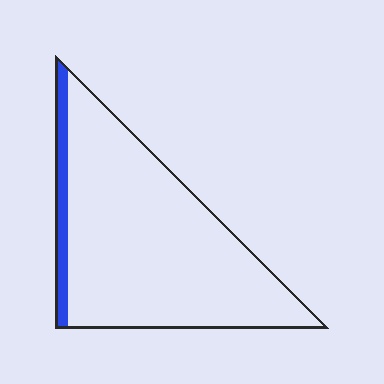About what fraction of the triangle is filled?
About one tenth (1/10).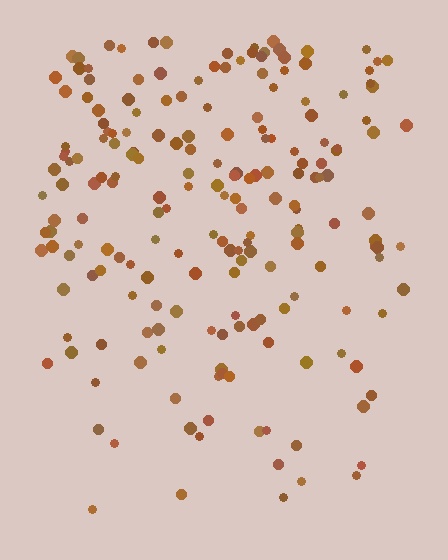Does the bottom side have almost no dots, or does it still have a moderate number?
Still a moderate number, just noticeably fewer than the top.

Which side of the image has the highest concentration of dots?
The top.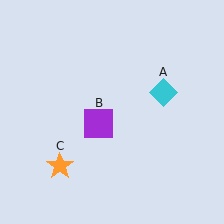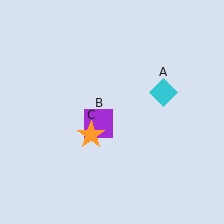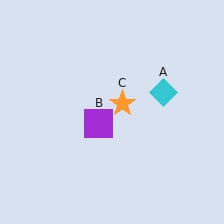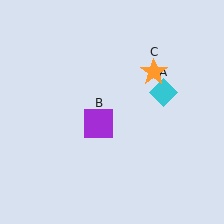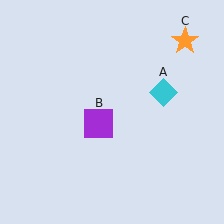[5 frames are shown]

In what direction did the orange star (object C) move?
The orange star (object C) moved up and to the right.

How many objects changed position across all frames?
1 object changed position: orange star (object C).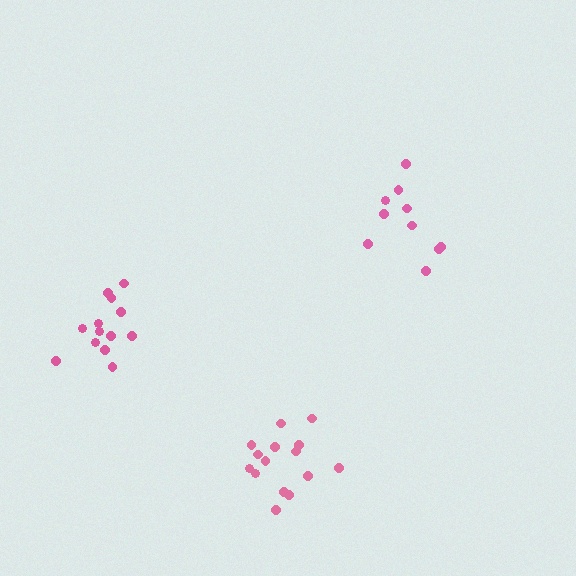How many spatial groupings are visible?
There are 3 spatial groupings.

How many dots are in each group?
Group 1: 13 dots, Group 2: 10 dots, Group 3: 15 dots (38 total).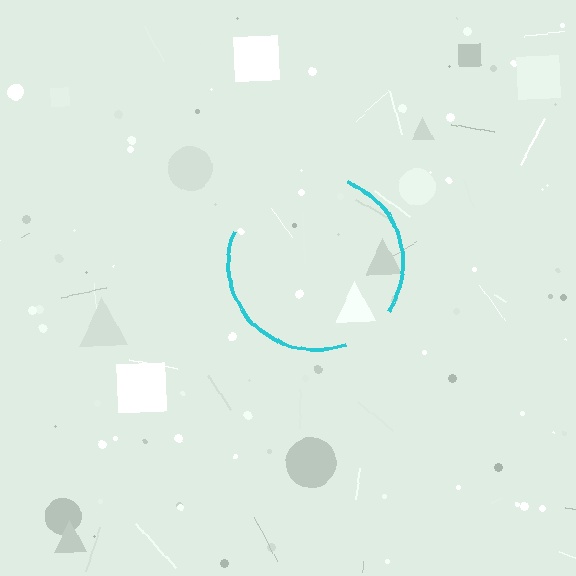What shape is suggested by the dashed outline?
The dashed outline suggests a circle.